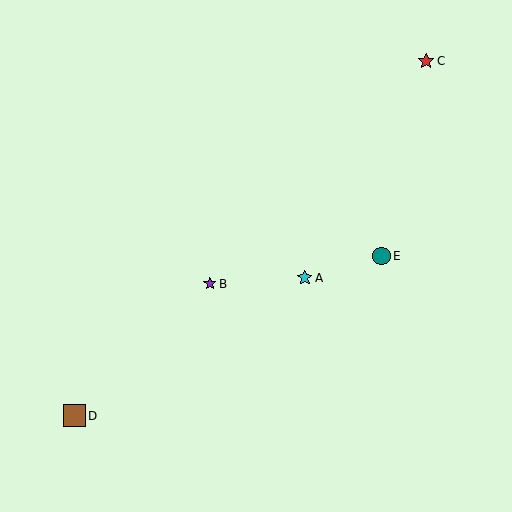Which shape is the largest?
The brown square (labeled D) is the largest.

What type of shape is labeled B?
Shape B is a purple star.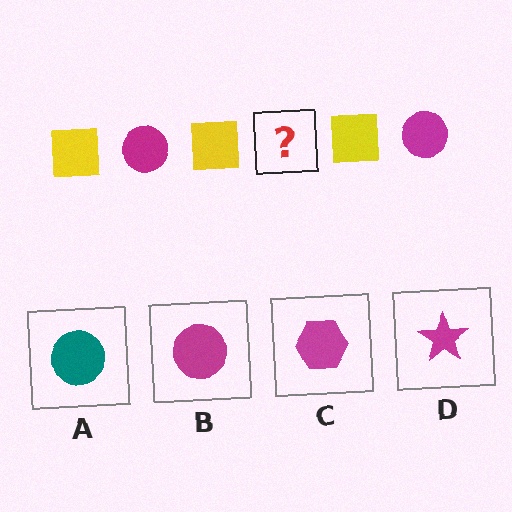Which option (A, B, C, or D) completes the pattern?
B.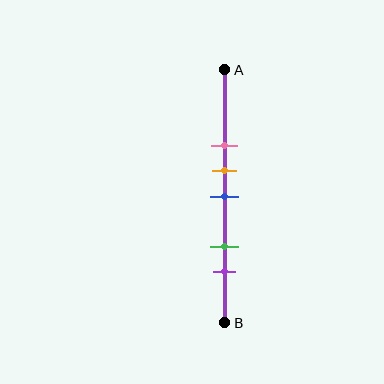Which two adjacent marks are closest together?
The orange and blue marks are the closest adjacent pair.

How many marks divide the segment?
There are 5 marks dividing the segment.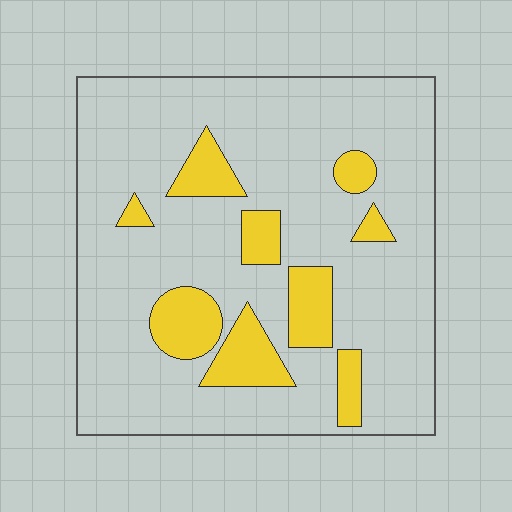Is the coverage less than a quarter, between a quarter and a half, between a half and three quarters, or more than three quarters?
Less than a quarter.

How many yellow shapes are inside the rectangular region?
9.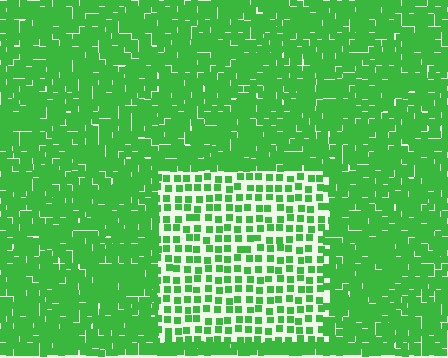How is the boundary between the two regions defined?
The boundary is defined by a change in element density (approximately 2.4x ratio). All elements are the same color, size, and shape.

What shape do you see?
I see a rectangle.